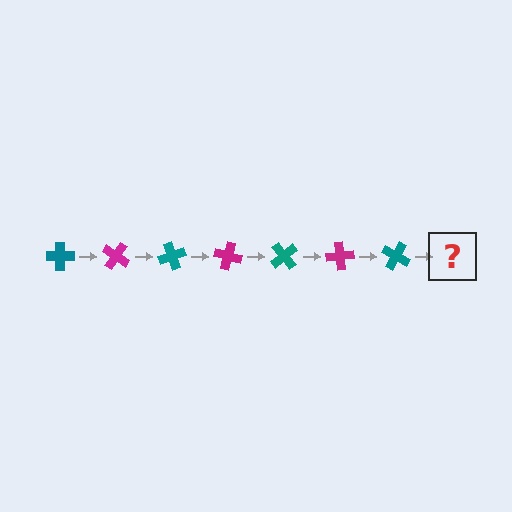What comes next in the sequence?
The next element should be a magenta cross, rotated 245 degrees from the start.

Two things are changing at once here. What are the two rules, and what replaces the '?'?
The two rules are that it rotates 35 degrees each step and the color cycles through teal and magenta. The '?' should be a magenta cross, rotated 245 degrees from the start.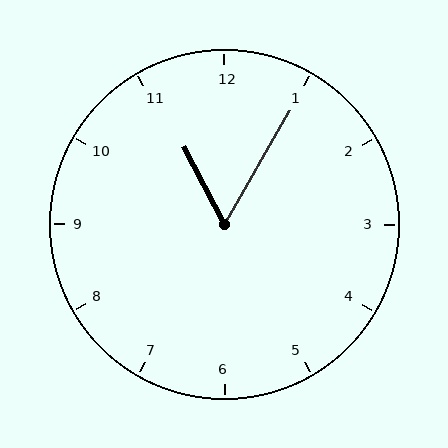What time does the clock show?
11:05.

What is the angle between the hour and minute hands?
Approximately 58 degrees.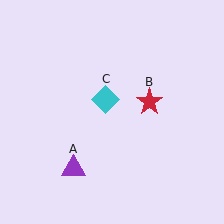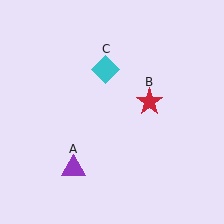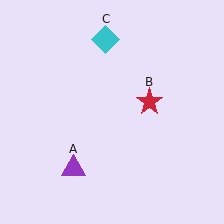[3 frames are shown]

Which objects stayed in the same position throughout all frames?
Purple triangle (object A) and red star (object B) remained stationary.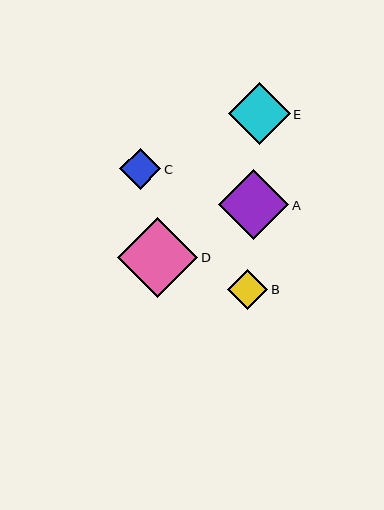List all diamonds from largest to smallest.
From largest to smallest: D, A, E, C, B.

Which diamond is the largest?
Diamond D is the largest with a size of approximately 81 pixels.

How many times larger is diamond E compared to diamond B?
Diamond E is approximately 1.6 times the size of diamond B.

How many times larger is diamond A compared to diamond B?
Diamond A is approximately 1.7 times the size of diamond B.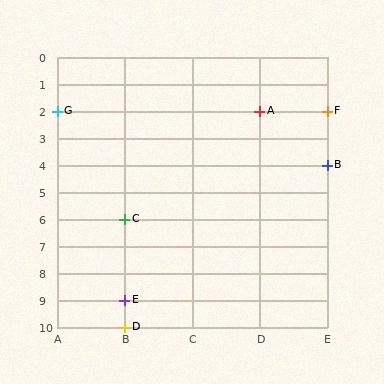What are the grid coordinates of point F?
Point F is at grid coordinates (E, 2).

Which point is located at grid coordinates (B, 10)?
Point D is at (B, 10).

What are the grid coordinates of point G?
Point G is at grid coordinates (A, 2).